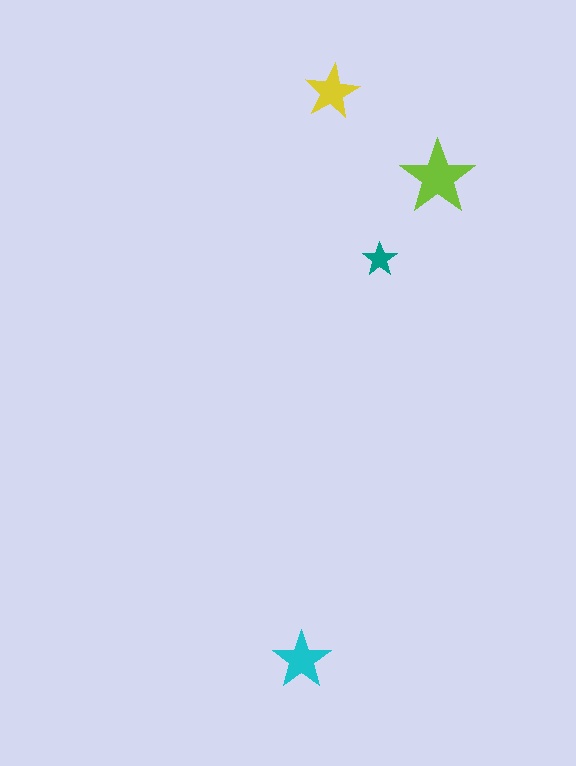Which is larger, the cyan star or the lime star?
The lime one.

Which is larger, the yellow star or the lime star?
The lime one.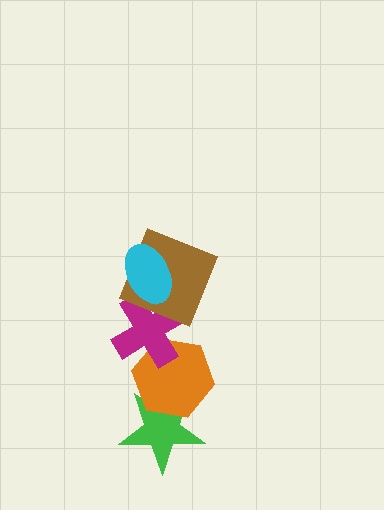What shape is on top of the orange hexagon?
The magenta cross is on top of the orange hexagon.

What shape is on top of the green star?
The orange hexagon is on top of the green star.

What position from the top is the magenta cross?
The magenta cross is 3rd from the top.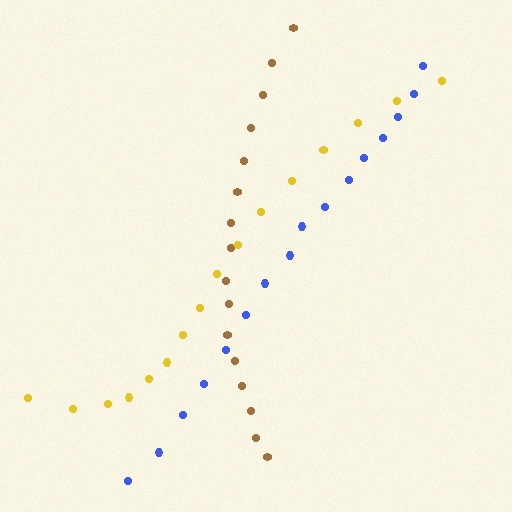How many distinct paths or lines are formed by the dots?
There are 3 distinct paths.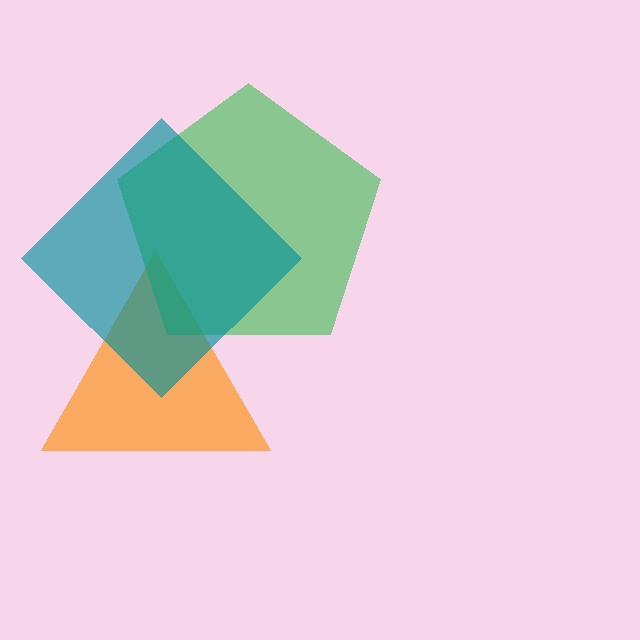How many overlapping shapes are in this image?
There are 3 overlapping shapes in the image.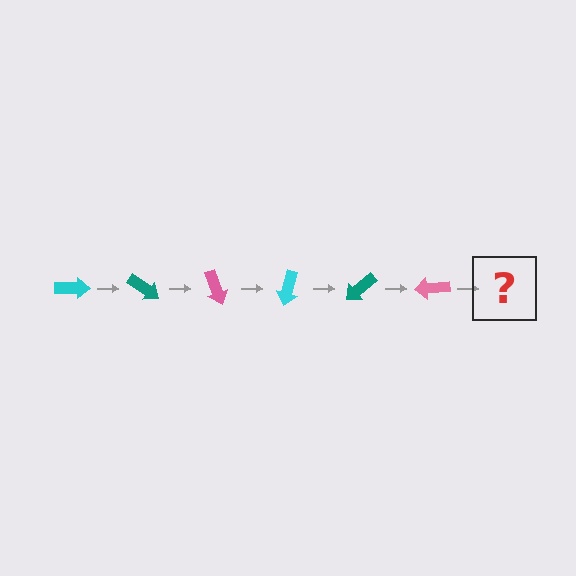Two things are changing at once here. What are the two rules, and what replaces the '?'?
The two rules are that it rotates 35 degrees each step and the color cycles through cyan, teal, and pink. The '?' should be a cyan arrow, rotated 210 degrees from the start.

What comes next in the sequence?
The next element should be a cyan arrow, rotated 210 degrees from the start.